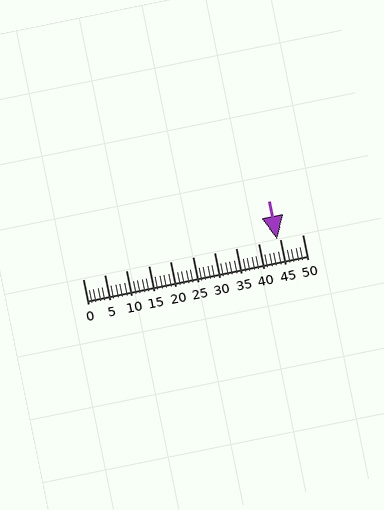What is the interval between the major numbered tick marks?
The major tick marks are spaced 5 units apart.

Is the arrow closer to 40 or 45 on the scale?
The arrow is closer to 45.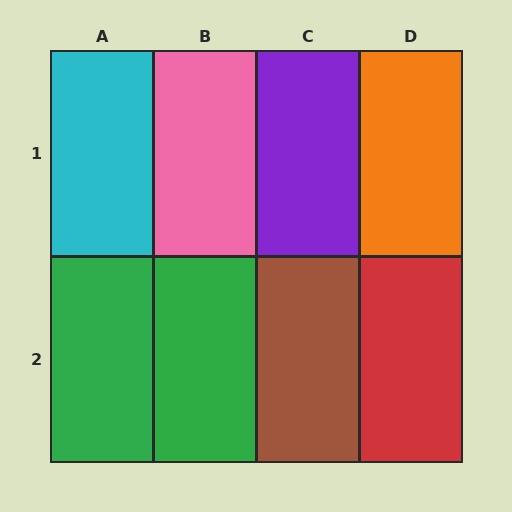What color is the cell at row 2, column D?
Red.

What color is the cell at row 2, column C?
Brown.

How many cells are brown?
1 cell is brown.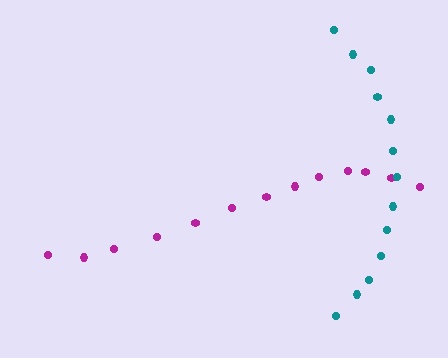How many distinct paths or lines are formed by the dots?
There are 2 distinct paths.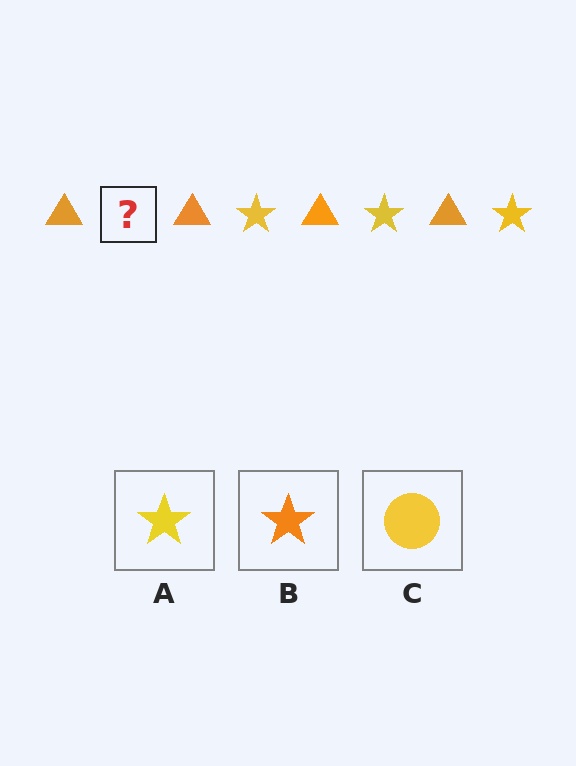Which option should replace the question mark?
Option A.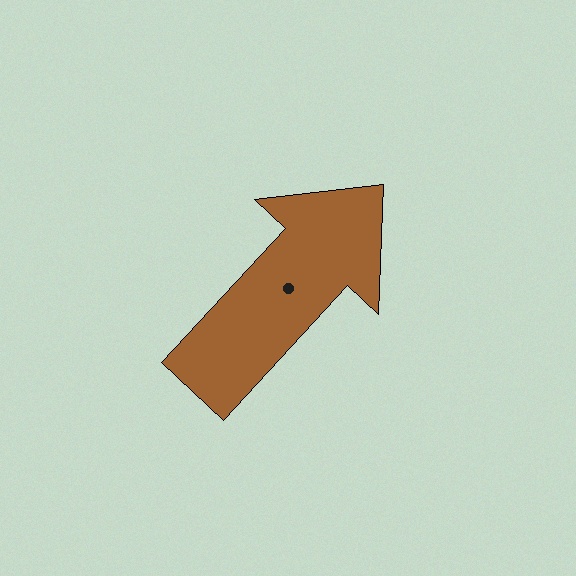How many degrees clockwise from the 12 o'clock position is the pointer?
Approximately 43 degrees.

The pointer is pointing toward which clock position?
Roughly 1 o'clock.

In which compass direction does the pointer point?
Northeast.